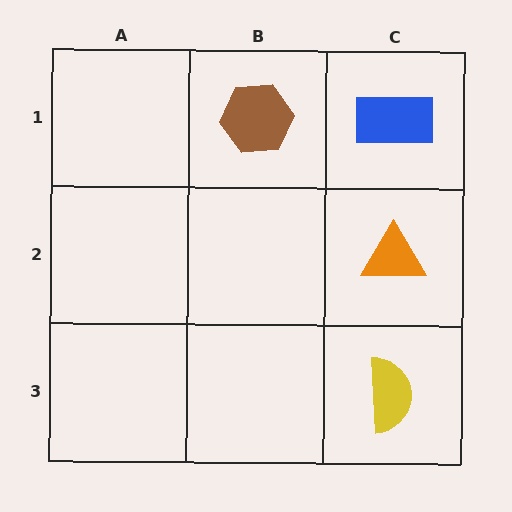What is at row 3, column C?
A yellow semicircle.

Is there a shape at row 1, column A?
No, that cell is empty.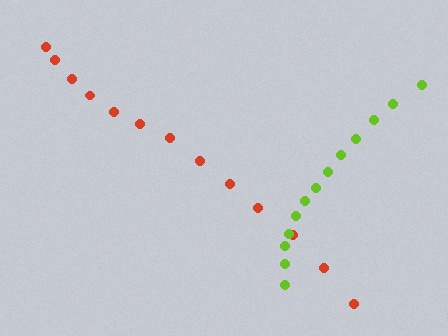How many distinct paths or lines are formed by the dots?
There are 2 distinct paths.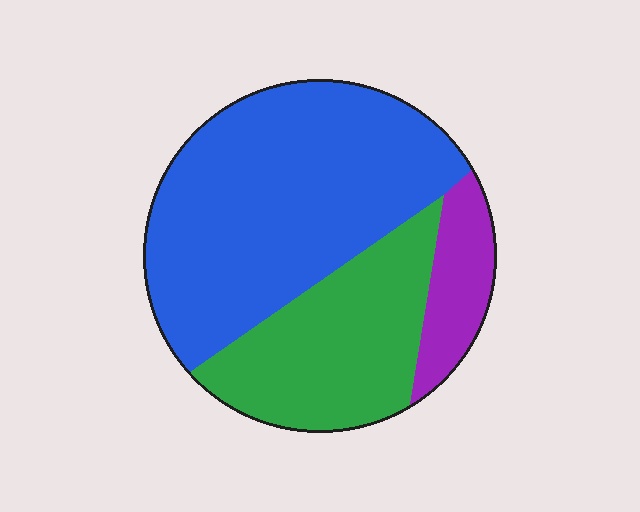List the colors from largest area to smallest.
From largest to smallest: blue, green, purple.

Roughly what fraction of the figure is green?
Green takes up about one third (1/3) of the figure.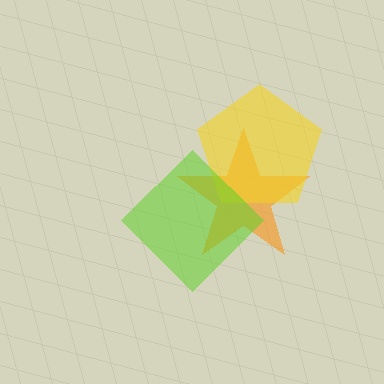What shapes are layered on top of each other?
The layered shapes are: an orange star, a yellow pentagon, a lime diamond.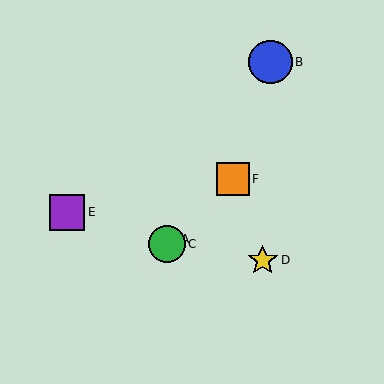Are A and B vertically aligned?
No, A is at x≈167 and B is at x≈271.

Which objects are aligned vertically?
Objects A, C are aligned vertically.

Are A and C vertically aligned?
Yes, both are at x≈167.